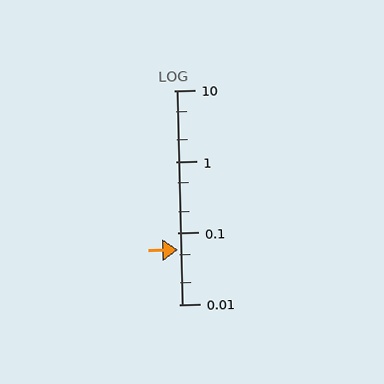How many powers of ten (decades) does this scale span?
The scale spans 3 decades, from 0.01 to 10.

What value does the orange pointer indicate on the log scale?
The pointer indicates approximately 0.059.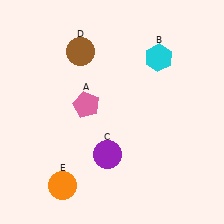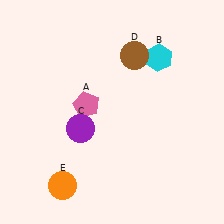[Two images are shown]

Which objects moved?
The objects that moved are: the purple circle (C), the brown circle (D).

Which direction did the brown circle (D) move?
The brown circle (D) moved right.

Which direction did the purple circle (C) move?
The purple circle (C) moved left.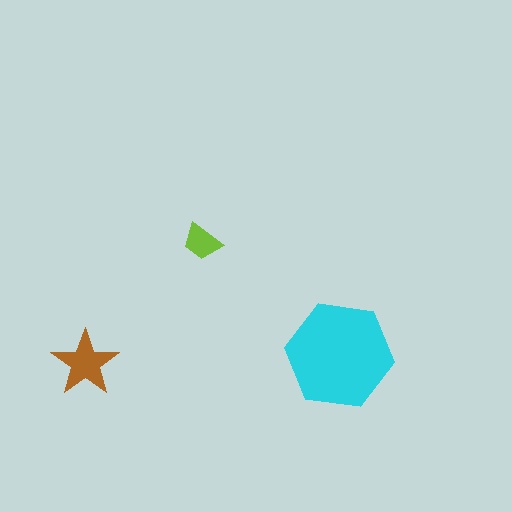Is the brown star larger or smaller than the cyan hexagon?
Smaller.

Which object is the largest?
The cyan hexagon.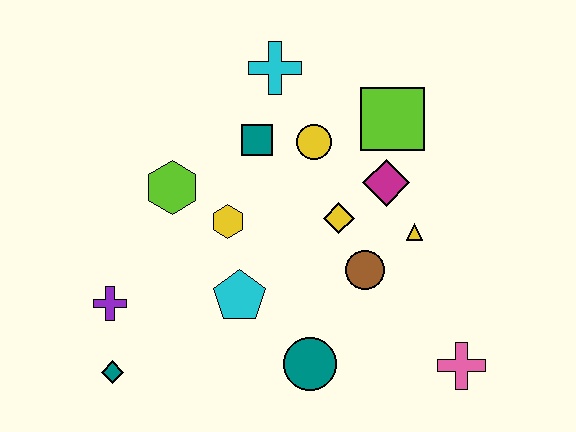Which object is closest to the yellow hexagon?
The lime hexagon is closest to the yellow hexagon.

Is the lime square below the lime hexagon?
No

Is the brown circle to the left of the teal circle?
No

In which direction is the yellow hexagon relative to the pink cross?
The yellow hexagon is to the left of the pink cross.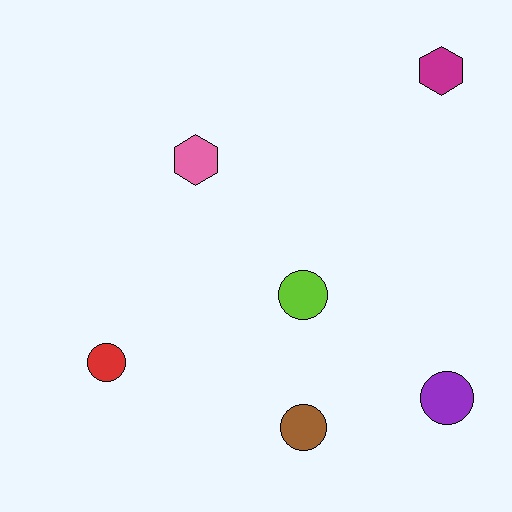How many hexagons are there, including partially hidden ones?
There are 2 hexagons.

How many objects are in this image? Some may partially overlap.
There are 6 objects.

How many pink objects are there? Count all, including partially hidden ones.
There is 1 pink object.